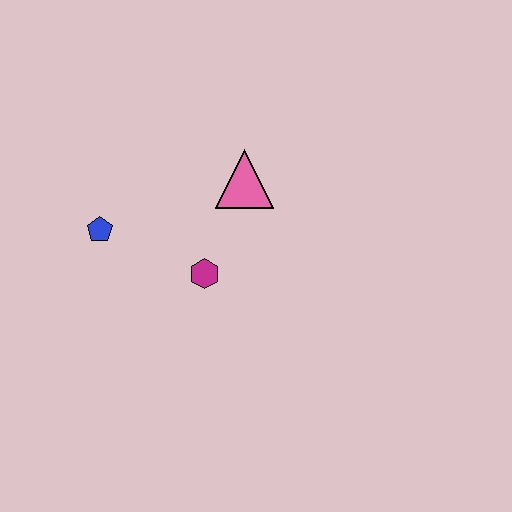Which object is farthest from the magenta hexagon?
The blue pentagon is farthest from the magenta hexagon.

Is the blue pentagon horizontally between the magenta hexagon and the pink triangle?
No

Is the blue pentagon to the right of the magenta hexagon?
No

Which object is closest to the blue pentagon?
The magenta hexagon is closest to the blue pentagon.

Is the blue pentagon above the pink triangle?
No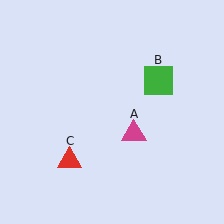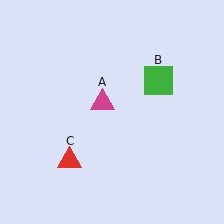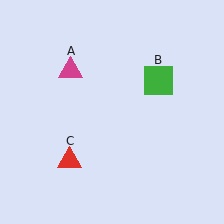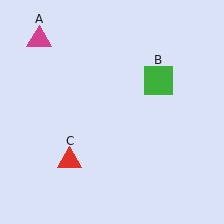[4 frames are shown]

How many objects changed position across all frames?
1 object changed position: magenta triangle (object A).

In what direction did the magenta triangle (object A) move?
The magenta triangle (object A) moved up and to the left.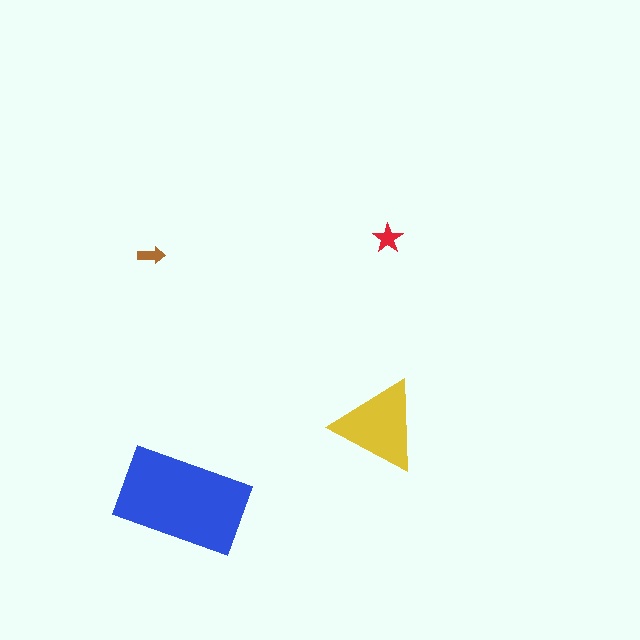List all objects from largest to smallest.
The blue rectangle, the yellow triangle, the red star, the brown arrow.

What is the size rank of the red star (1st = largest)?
3rd.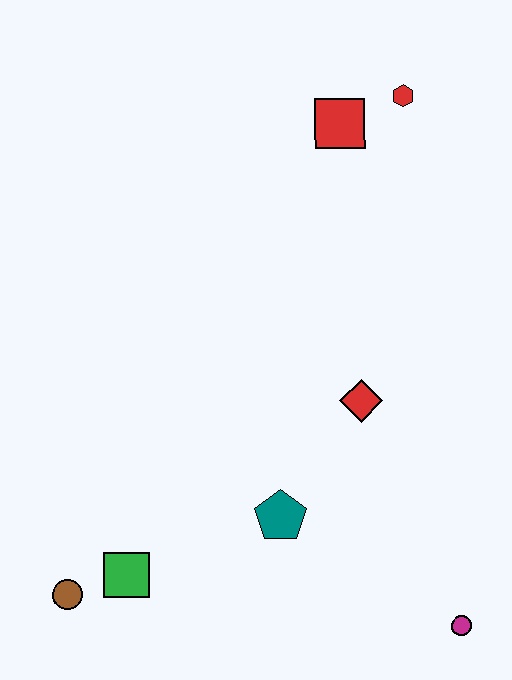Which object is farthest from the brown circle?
The red hexagon is farthest from the brown circle.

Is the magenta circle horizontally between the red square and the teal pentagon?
No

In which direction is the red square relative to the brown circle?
The red square is above the brown circle.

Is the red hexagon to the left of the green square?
No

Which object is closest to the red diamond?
The teal pentagon is closest to the red diamond.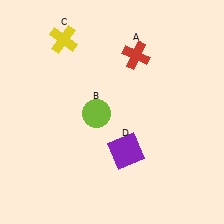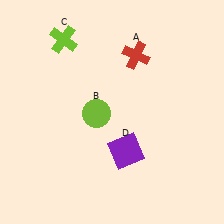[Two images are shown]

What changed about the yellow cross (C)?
In Image 1, C is yellow. In Image 2, it changed to lime.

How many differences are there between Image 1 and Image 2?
There is 1 difference between the two images.